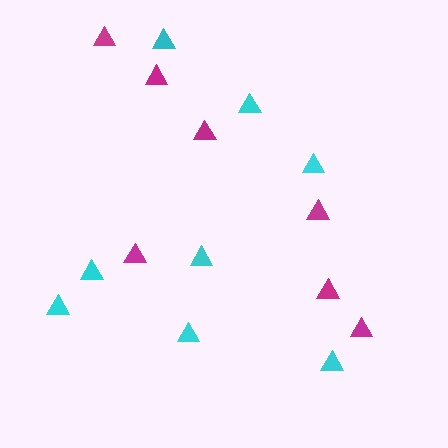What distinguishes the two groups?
There are 2 groups: one group of magenta triangles (7) and one group of cyan triangles (8).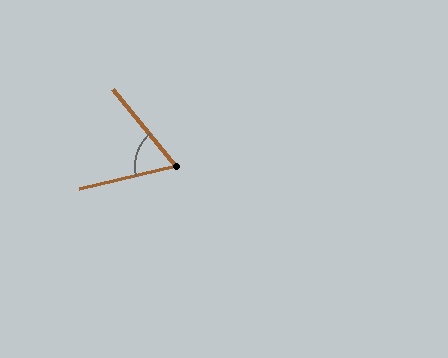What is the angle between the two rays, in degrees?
Approximately 64 degrees.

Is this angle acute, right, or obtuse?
It is acute.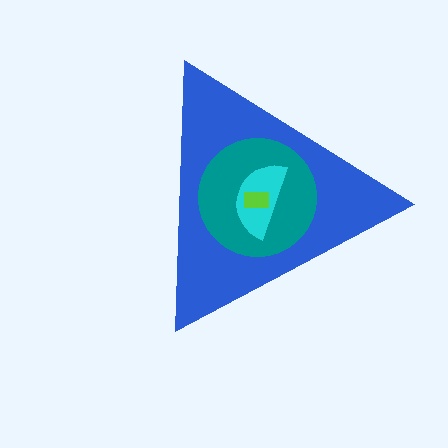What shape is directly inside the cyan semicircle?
The lime rectangle.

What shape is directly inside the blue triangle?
The teal circle.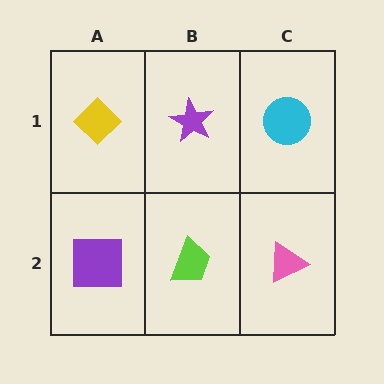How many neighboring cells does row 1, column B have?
3.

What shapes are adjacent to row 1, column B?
A lime trapezoid (row 2, column B), a yellow diamond (row 1, column A), a cyan circle (row 1, column C).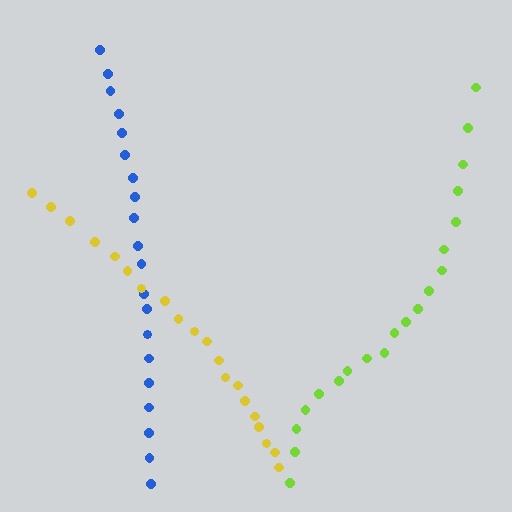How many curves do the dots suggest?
There are 3 distinct paths.